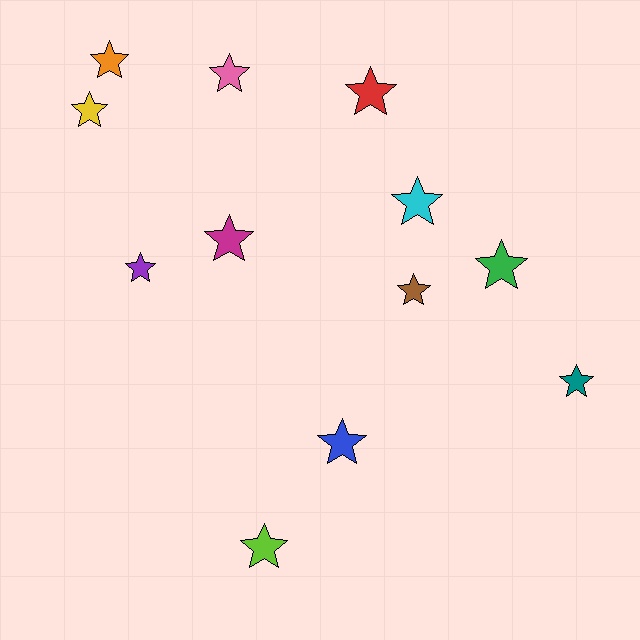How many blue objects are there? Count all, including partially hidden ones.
There is 1 blue object.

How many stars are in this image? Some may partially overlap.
There are 12 stars.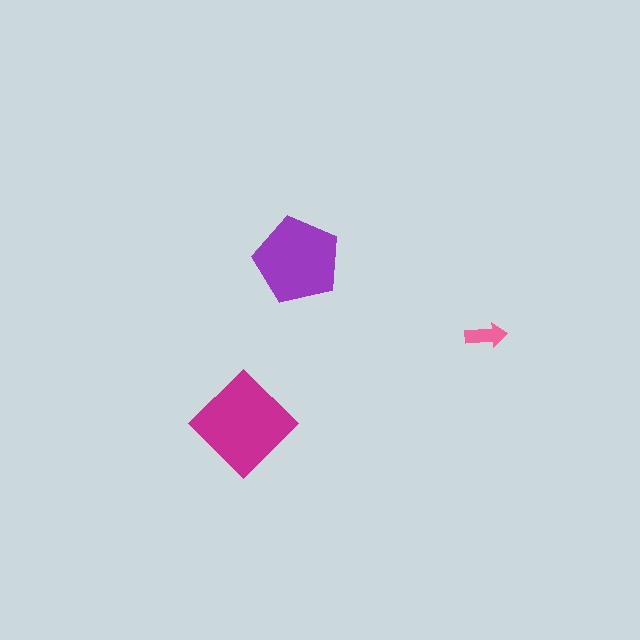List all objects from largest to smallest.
The magenta diamond, the purple pentagon, the pink arrow.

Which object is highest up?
The purple pentagon is topmost.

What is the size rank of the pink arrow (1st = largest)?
3rd.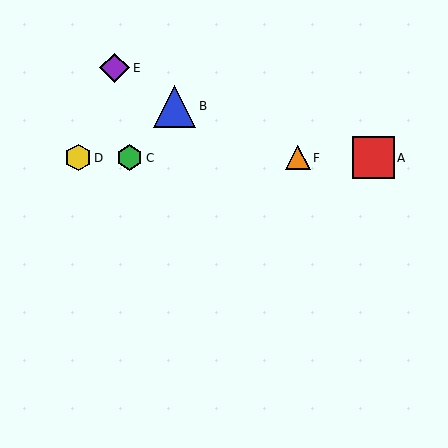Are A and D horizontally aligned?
Yes, both are at y≈158.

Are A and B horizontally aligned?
No, A is at y≈158 and B is at y≈106.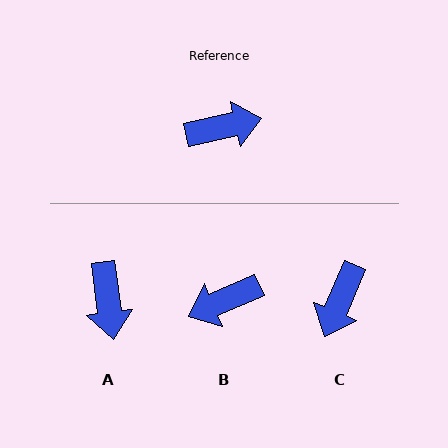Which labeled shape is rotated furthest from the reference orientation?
B, about 169 degrees away.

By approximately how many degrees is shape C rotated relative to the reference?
Approximately 125 degrees clockwise.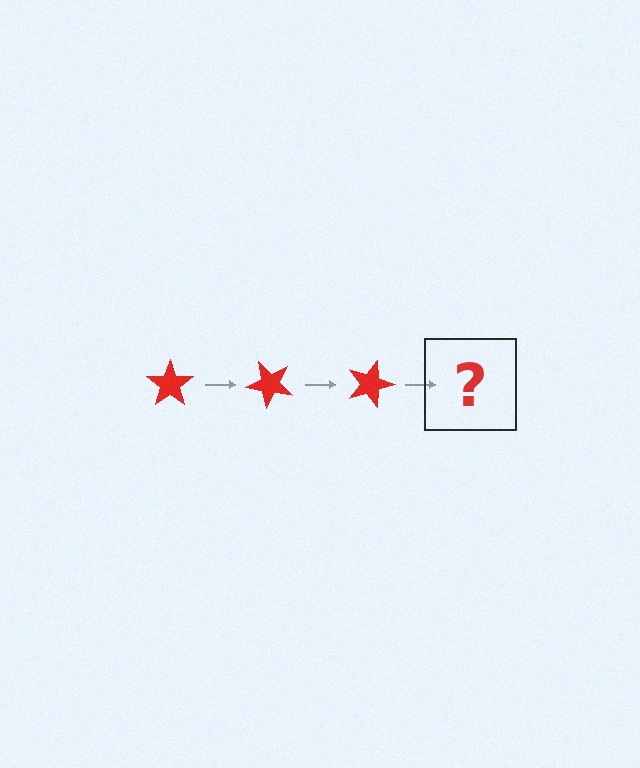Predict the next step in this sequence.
The next step is a red star rotated 135 degrees.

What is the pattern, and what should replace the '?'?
The pattern is that the star rotates 45 degrees each step. The '?' should be a red star rotated 135 degrees.